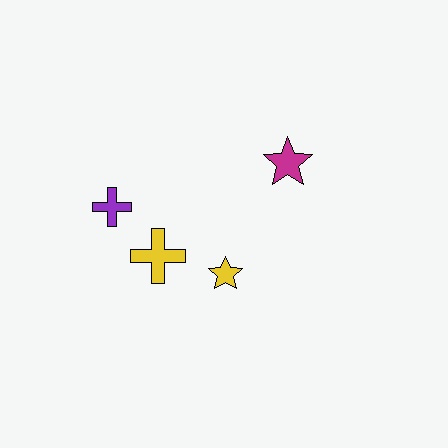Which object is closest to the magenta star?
The yellow star is closest to the magenta star.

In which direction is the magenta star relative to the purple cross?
The magenta star is to the right of the purple cross.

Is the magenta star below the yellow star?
No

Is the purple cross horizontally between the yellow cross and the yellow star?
No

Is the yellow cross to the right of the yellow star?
No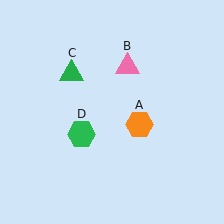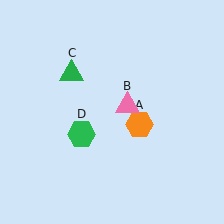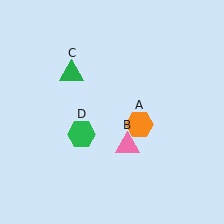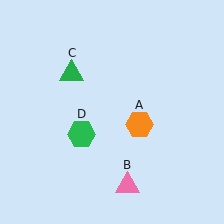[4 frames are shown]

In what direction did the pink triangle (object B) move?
The pink triangle (object B) moved down.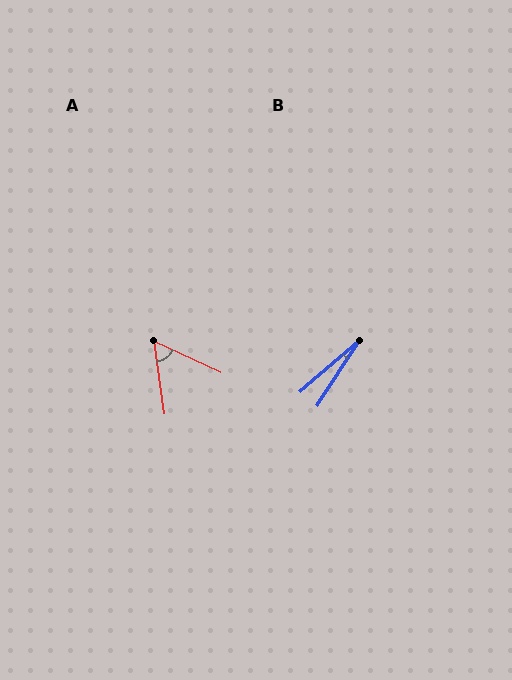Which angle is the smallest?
B, at approximately 17 degrees.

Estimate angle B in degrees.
Approximately 17 degrees.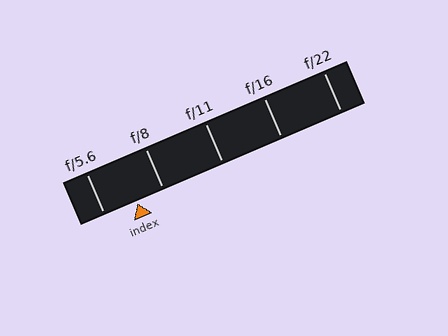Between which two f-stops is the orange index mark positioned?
The index mark is between f/5.6 and f/8.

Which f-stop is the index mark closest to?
The index mark is closest to f/8.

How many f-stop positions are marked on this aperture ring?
There are 5 f-stop positions marked.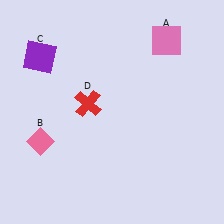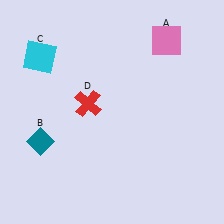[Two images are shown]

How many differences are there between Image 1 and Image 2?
There are 2 differences between the two images.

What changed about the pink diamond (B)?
In Image 1, B is pink. In Image 2, it changed to teal.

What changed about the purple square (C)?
In Image 1, C is purple. In Image 2, it changed to cyan.